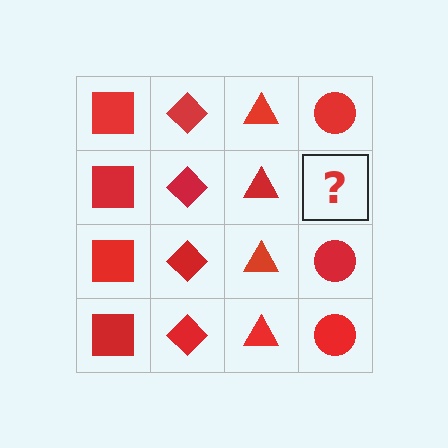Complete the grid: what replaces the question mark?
The question mark should be replaced with a red circle.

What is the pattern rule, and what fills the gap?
The rule is that each column has a consistent shape. The gap should be filled with a red circle.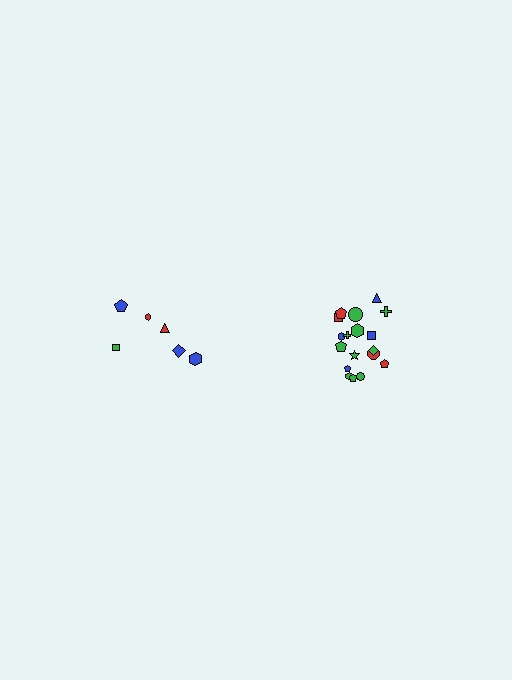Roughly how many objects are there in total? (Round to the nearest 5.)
Roughly 25 objects in total.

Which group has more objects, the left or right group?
The right group.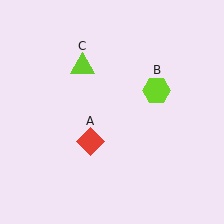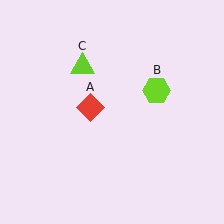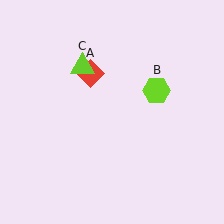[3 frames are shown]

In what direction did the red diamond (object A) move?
The red diamond (object A) moved up.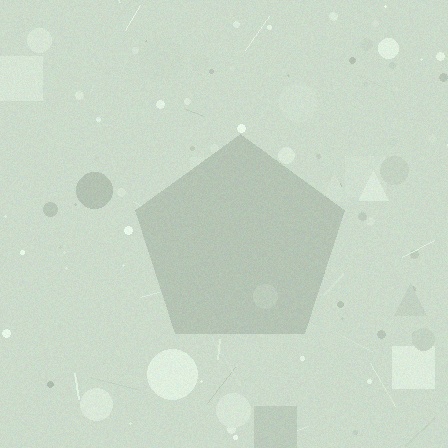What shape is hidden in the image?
A pentagon is hidden in the image.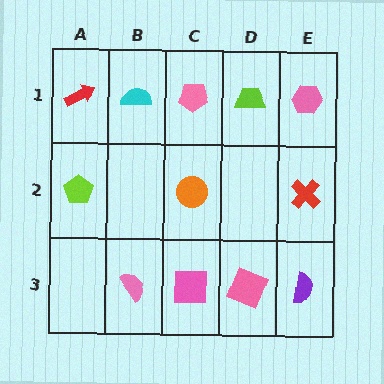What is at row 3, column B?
A pink semicircle.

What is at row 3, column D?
A pink square.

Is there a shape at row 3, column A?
No, that cell is empty.